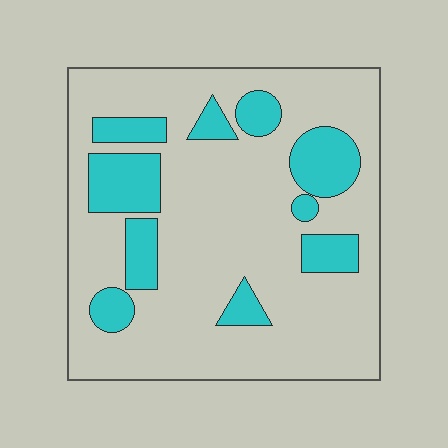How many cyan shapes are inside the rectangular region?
10.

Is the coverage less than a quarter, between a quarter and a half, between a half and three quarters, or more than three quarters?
Less than a quarter.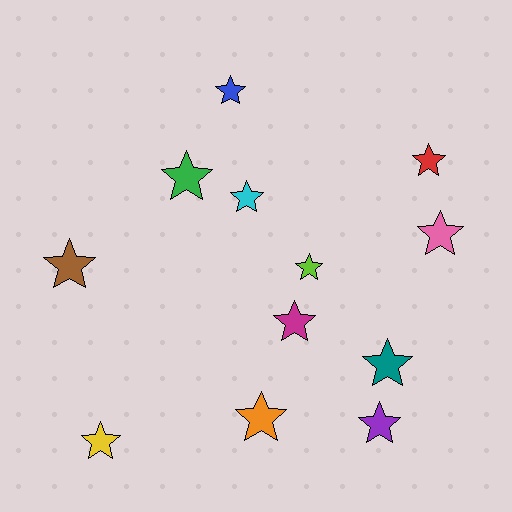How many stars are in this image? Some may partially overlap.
There are 12 stars.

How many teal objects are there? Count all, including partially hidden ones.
There is 1 teal object.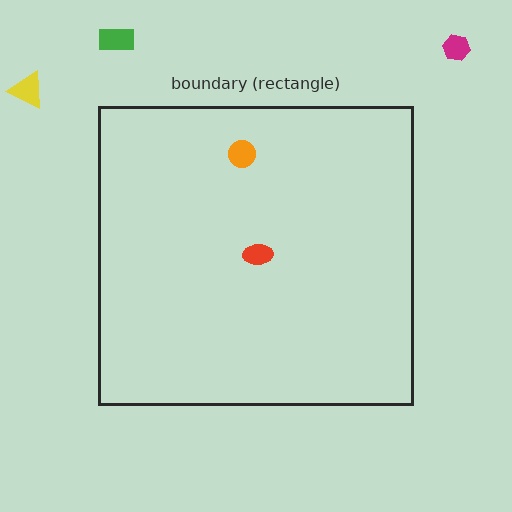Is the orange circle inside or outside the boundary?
Inside.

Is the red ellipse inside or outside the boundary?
Inside.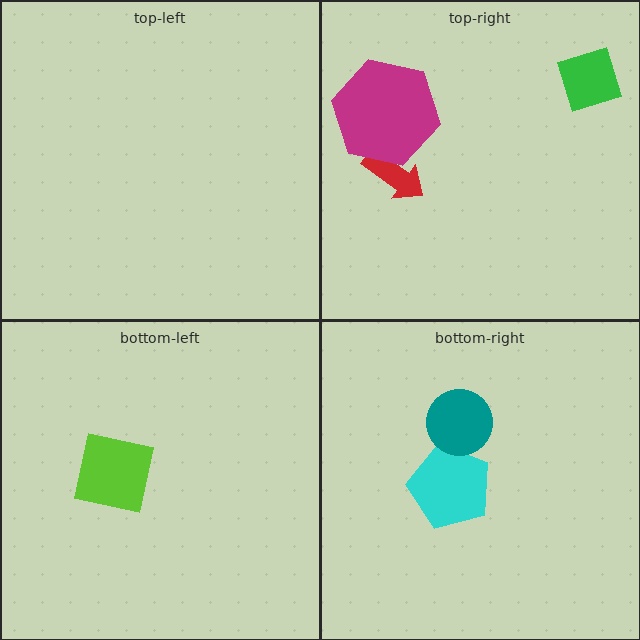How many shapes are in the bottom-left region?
1.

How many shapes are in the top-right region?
3.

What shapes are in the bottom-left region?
The lime square.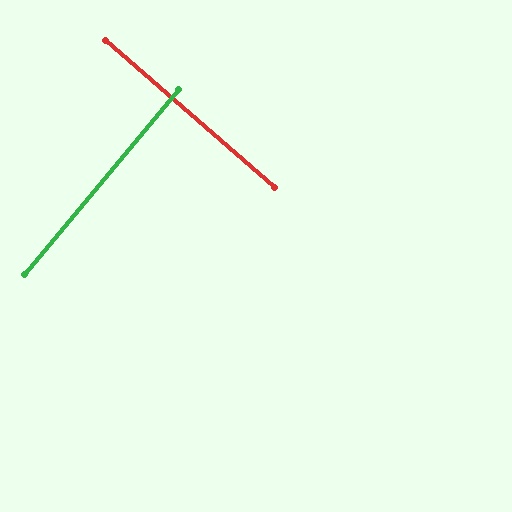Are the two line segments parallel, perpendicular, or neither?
Perpendicular — they meet at approximately 89°.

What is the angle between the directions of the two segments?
Approximately 89 degrees.